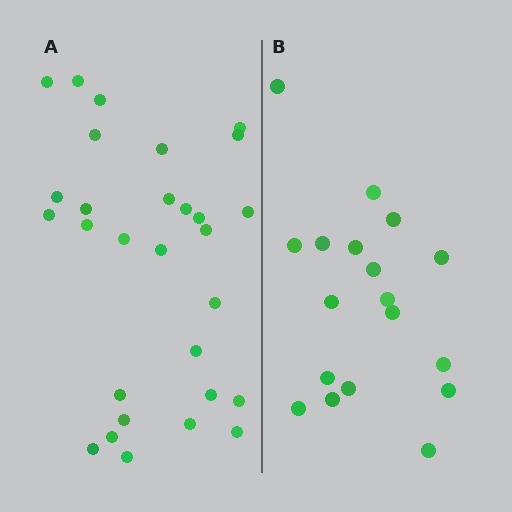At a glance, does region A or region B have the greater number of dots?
Region A (the left region) has more dots.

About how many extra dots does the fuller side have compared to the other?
Region A has roughly 12 or so more dots than region B.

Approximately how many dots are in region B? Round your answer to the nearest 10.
About 20 dots. (The exact count is 18, which rounds to 20.)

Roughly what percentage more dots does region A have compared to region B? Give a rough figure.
About 60% more.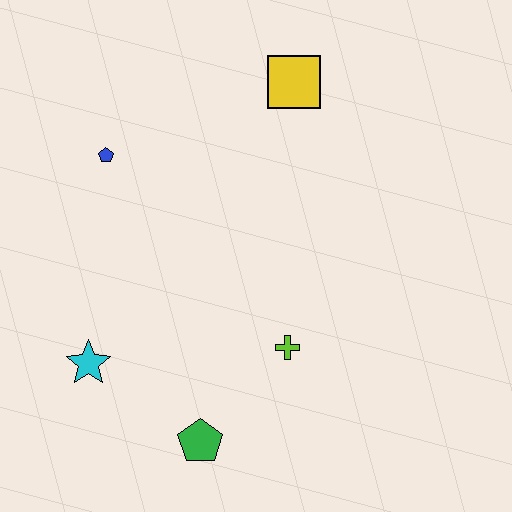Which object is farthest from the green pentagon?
The yellow square is farthest from the green pentagon.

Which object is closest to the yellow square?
The blue pentagon is closest to the yellow square.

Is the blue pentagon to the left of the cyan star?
No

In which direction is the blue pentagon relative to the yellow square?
The blue pentagon is to the left of the yellow square.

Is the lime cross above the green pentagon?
Yes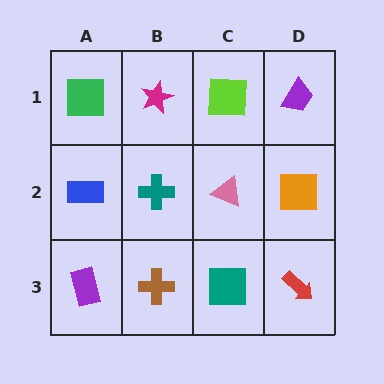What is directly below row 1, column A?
A blue rectangle.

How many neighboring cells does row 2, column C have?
4.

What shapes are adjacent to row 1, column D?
An orange square (row 2, column D), a lime square (row 1, column C).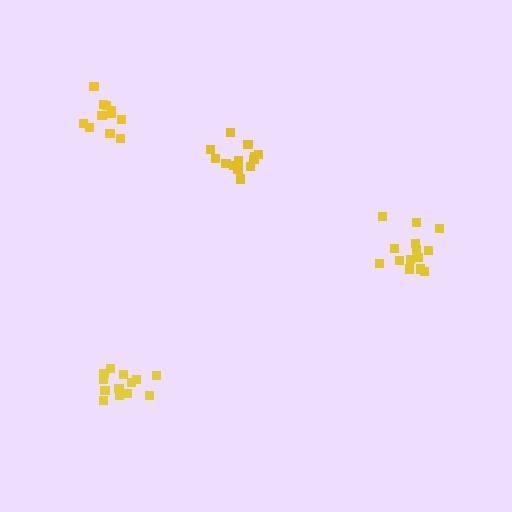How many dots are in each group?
Group 1: 13 dots, Group 2: 14 dots, Group 3: 11 dots, Group 4: 14 dots (52 total).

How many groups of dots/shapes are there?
There are 4 groups.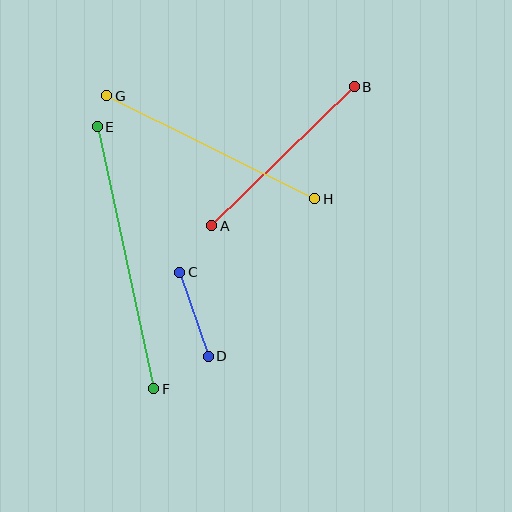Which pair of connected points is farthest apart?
Points E and F are farthest apart.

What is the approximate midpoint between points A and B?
The midpoint is at approximately (283, 156) pixels.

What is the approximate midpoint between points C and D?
The midpoint is at approximately (194, 314) pixels.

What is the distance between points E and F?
The distance is approximately 268 pixels.